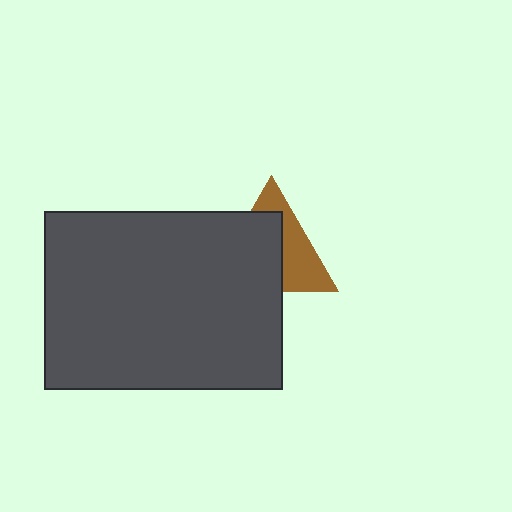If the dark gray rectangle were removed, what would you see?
You would see the complete brown triangle.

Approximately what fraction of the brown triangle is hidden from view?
Roughly 57% of the brown triangle is hidden behind the dark gray rectangle.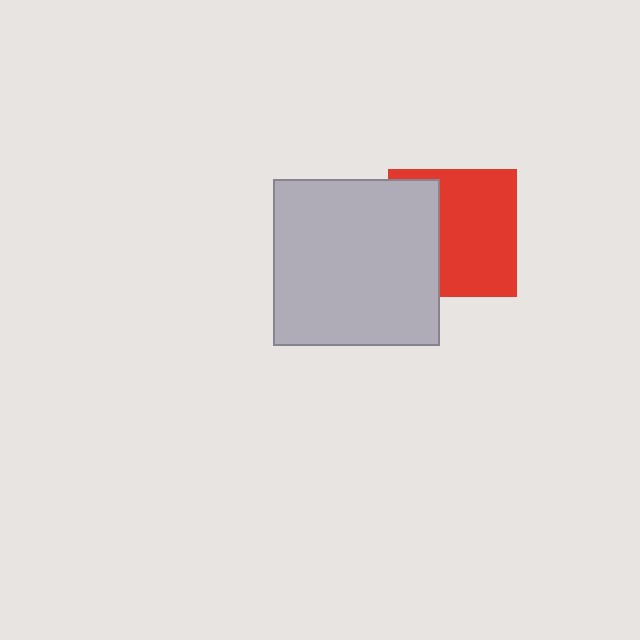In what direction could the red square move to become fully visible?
The red square could move right. That would shift it out from behind the light gray square entirely.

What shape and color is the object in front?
The object in front is a light gray square.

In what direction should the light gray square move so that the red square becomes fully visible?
The light gray square should move left. That is the shortest direction to clear the overlap and leave the red square fully visible.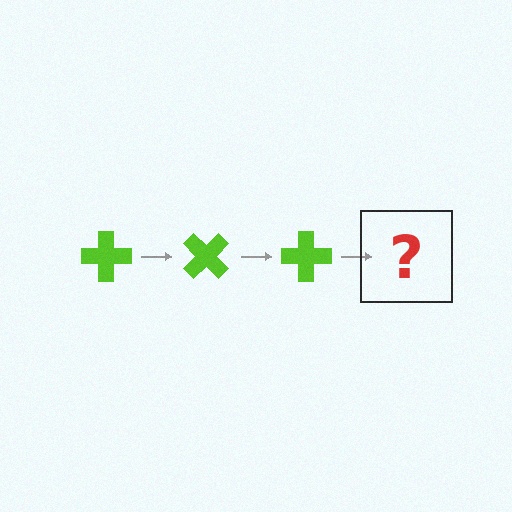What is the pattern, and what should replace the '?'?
The pattern is that the cross rotates 45 degrees each step. The '?' should be a lime cross rotated 135 degrees.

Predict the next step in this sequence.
The next step is a lime cross rotated 135 degrees.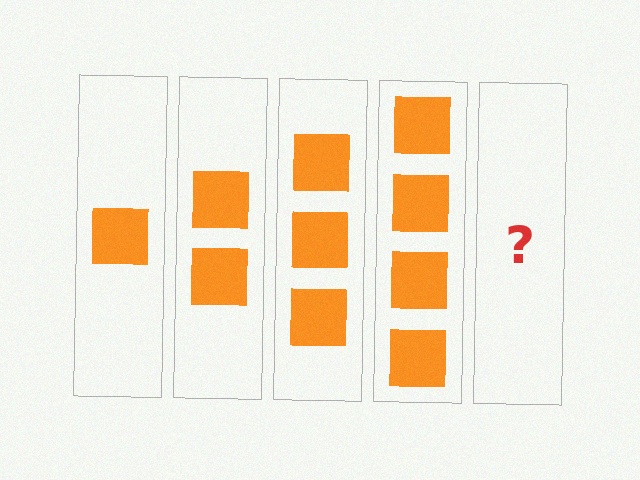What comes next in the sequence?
The next element should be 5 squares.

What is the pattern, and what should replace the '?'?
The pattern is that each step adds one more square. The '?' should be 5 squares.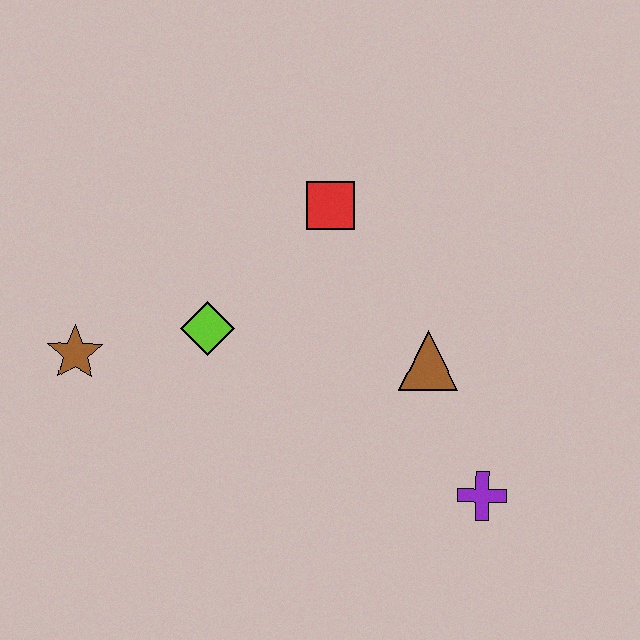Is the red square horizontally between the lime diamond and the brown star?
No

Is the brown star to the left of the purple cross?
Yes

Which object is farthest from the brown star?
The purple cross is farthest from the brown star.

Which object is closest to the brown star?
The lime diamond is closest to the brown star.